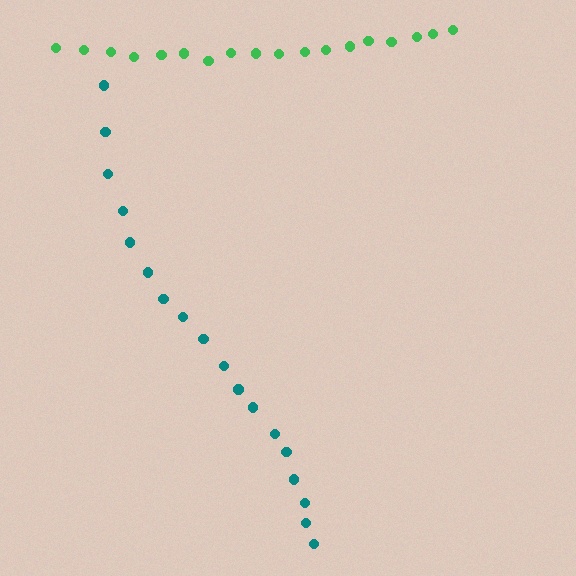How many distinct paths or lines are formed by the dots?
There are 2 distinct paths.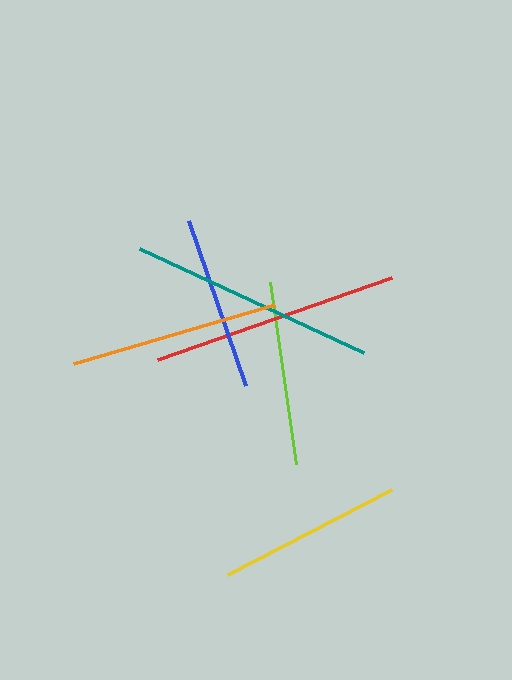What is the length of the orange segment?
The orange segment is approximately 210 pixels long.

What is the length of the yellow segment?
The yellow segment is approximately 184 pixels long.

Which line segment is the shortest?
The blue line is the shortest at approximately 175 pixels.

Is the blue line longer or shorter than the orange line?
The orange line is longer than the blue line.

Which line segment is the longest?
The red line is the longest at approximately 248 pixels.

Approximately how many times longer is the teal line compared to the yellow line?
The teal line is approximately 1.3 times the length of the yellow line.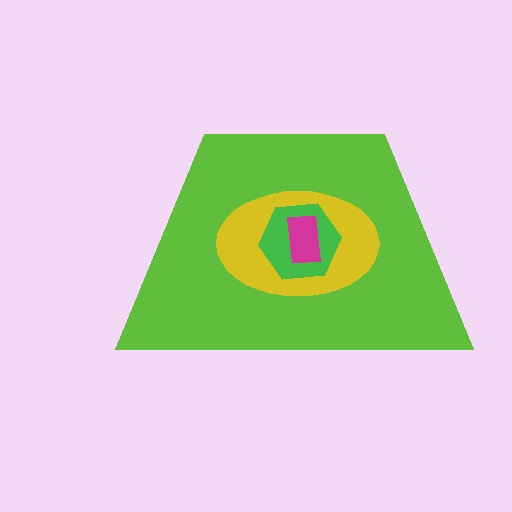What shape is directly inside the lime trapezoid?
The yellow ellipse.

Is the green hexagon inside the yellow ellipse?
Yes.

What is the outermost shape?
The lime trapezoid.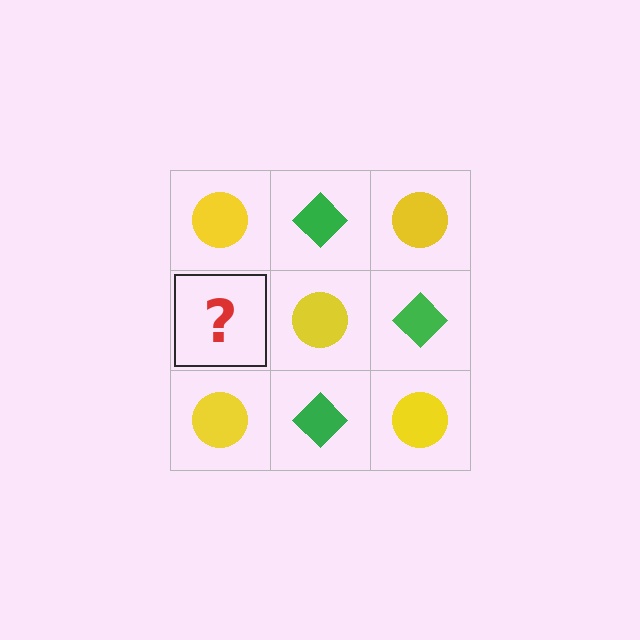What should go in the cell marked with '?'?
The missing cell should contain a green diamond.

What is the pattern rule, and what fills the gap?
The rule is that it alternates yellow circle and green diamond in a checkerboard pattern. The gap should be filled with a green diamond.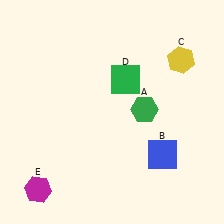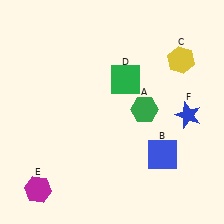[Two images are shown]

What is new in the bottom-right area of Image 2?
A blue star (F) was added in the bottom-right area of Image 2.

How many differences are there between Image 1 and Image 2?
There is 1 difference between the two images.